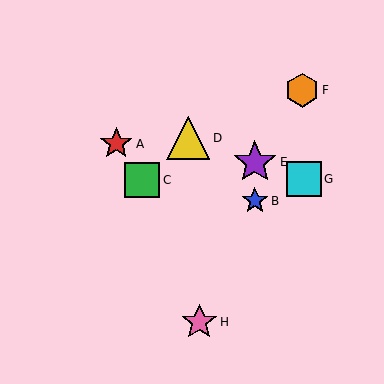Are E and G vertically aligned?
No, E is at x≈255 and G is at x≈304.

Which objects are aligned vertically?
Objects B, E are aligned vertically.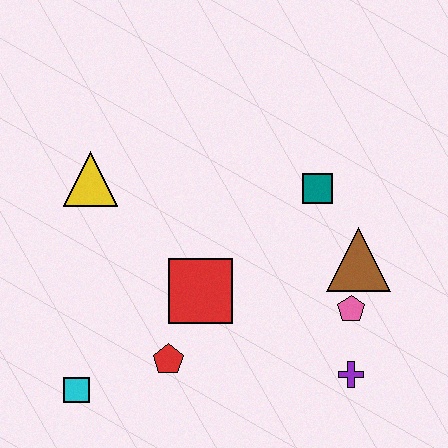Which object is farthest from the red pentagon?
The teal square is farthest from the red pentagon.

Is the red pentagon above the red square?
No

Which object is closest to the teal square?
The brown triangle is closest to the teal square.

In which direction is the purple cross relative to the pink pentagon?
The purple cross is below the pink pentagon.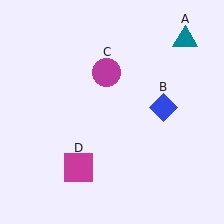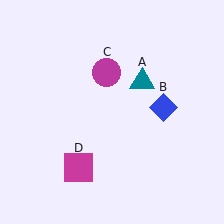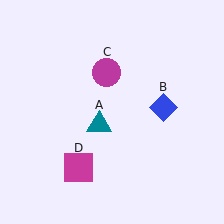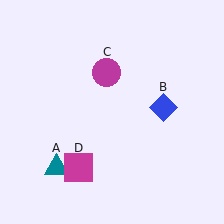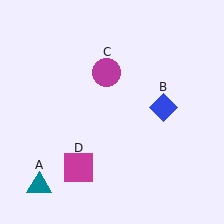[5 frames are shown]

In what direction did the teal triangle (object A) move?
The teal triangle (object A) moved down and to the left.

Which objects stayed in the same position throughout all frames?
Blue diamond (object B) and magenta circle (object C) and magenta square (object D) remained stationary.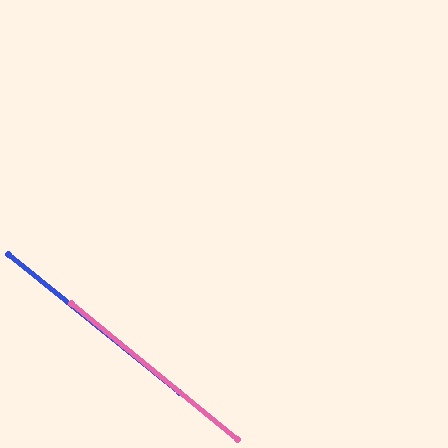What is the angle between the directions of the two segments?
Approximately 0 degrees.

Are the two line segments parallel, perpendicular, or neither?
Parallel — their directions differ by only 0.2°.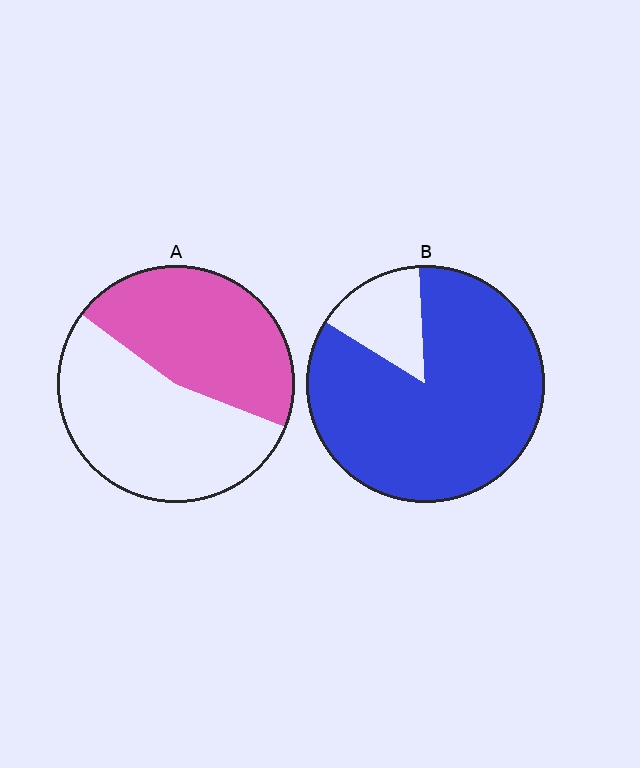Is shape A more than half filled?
No.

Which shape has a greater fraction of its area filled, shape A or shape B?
Shape B.